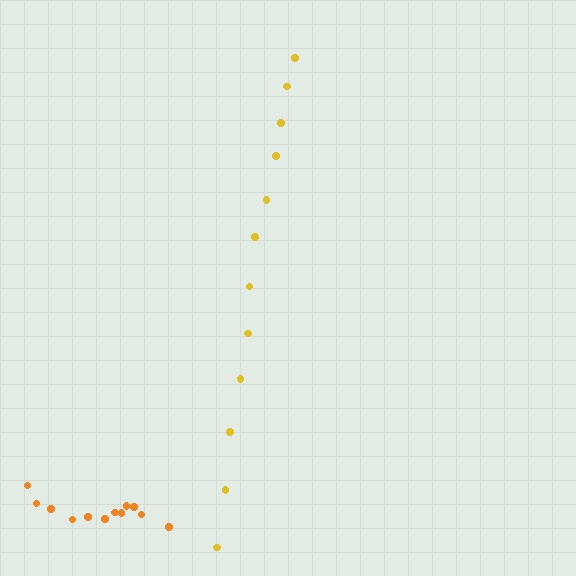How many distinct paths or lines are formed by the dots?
There are 2 distinct paths.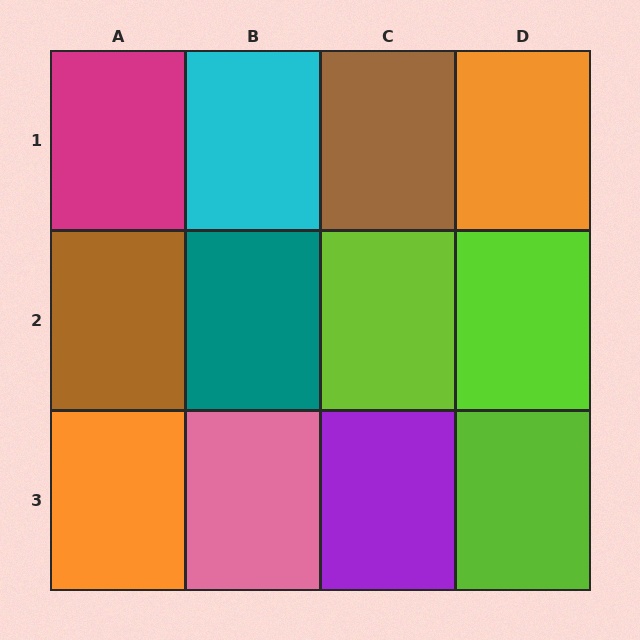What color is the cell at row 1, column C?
Brown.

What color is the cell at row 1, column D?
Orange.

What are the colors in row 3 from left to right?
Orange, pink, purple, lime.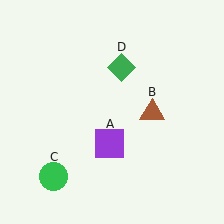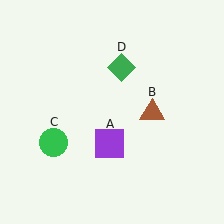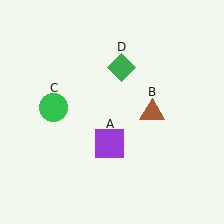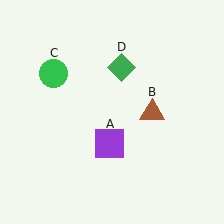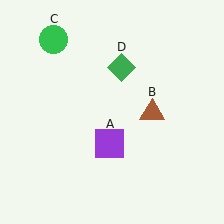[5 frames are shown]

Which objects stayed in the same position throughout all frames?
Purple square (object A) and brown triangle (object B) and green diamond (object D) remained stationary.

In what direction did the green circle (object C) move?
The green circle (object C) moved up.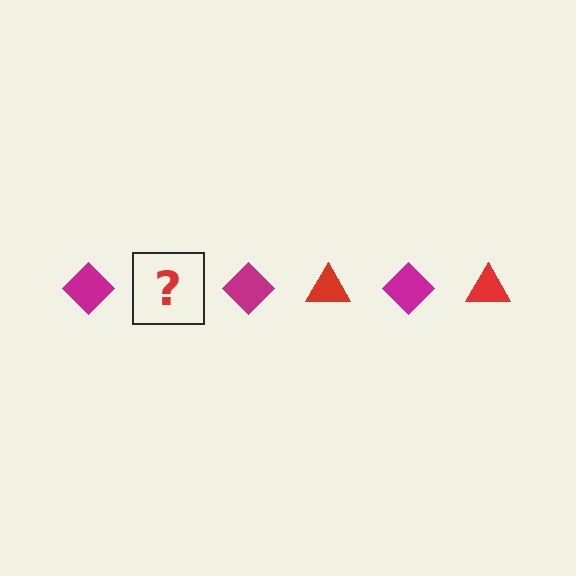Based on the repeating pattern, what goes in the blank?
The blank should be a red triangle.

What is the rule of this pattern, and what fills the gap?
The rule is that the pattern alternates between magenta diamond and red triangle. The gap should be filled with a red triangle.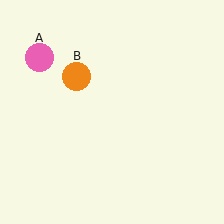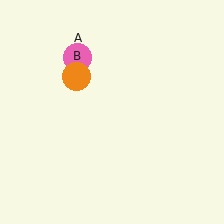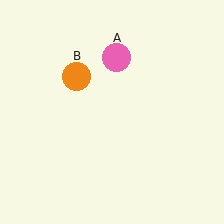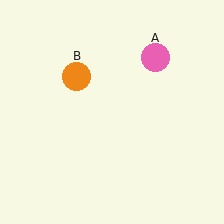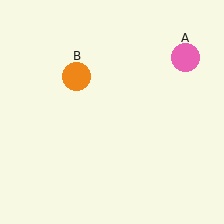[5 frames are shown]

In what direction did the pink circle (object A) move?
The pink circle (object A) moved right.